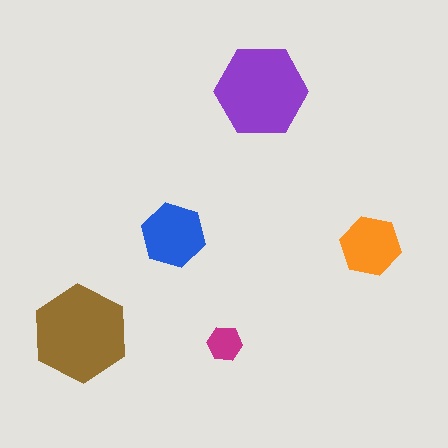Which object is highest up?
The purple hexagon is topmost.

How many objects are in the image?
There are 5 objects in the image.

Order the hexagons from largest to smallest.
the brown one, the purple one, the blue one, the orange one, the magenta one.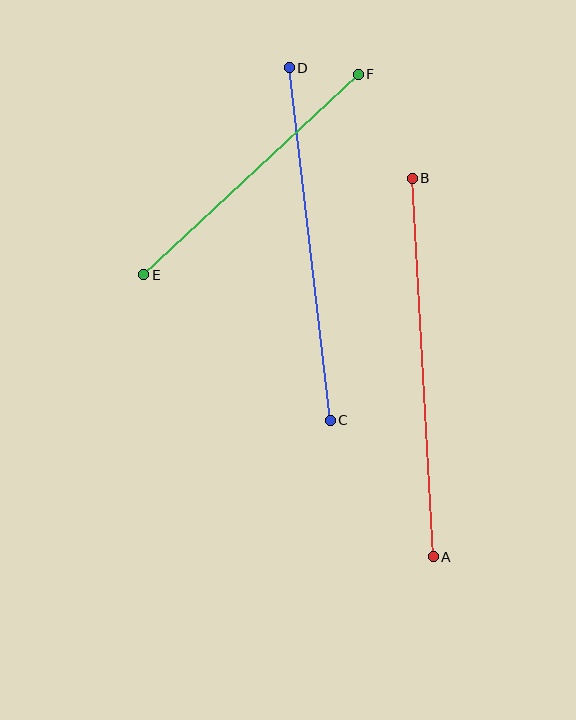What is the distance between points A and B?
The distance is approximately 379 pixels.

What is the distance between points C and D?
The distance is approximately 355 pixels.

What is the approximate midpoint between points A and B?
The midpoint is at approximately (423, 368) pixels.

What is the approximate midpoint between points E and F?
The midpoint is at approximately (251, 175) pixels.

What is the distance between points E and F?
The distance is approximately 294 pixels.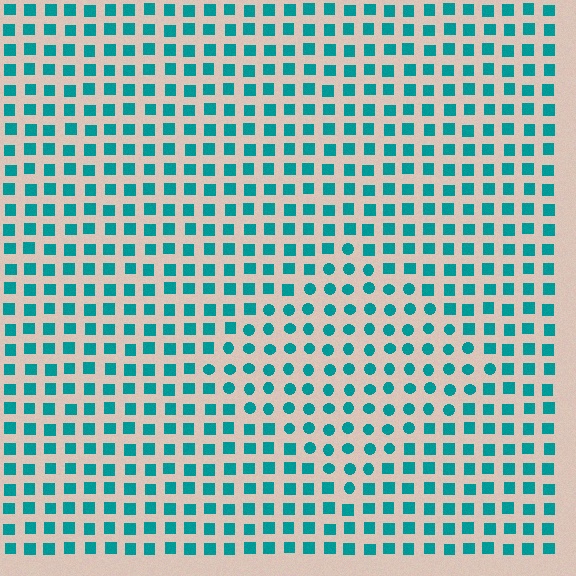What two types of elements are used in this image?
The image uses circles inside the diamond region and squares outside it.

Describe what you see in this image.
The image is filled with small teal elements arranged in a uniform grid. A diamond-shaped region contains circles, while the surrounding area contains squares. The boundary is defined purely by the change in element shape.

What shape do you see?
I see a diamond.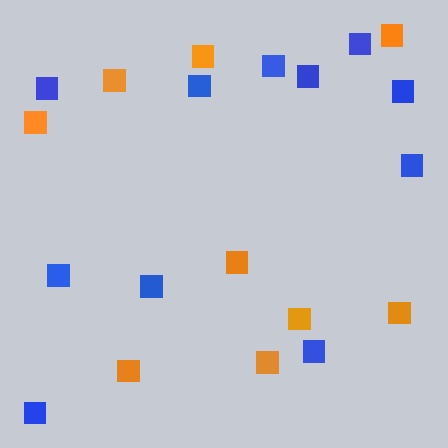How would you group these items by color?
There are 2 groups: one group of blue squares (11) and one group of orange squares (9).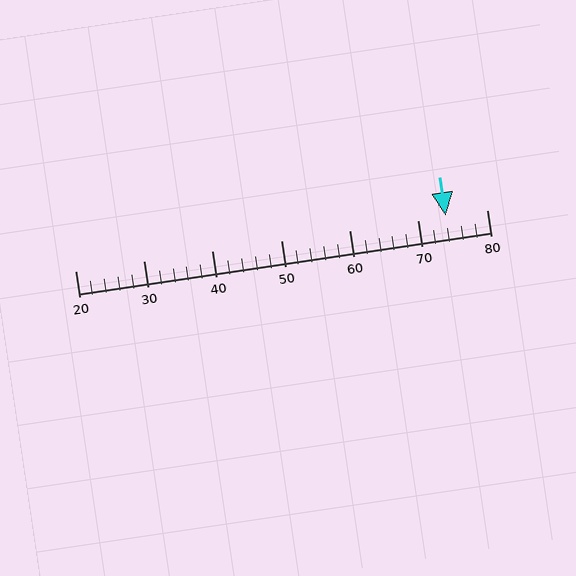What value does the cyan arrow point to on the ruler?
The cyan arrow points to approximately 74.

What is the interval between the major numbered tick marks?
The major tick marks are spaced 10 units apart.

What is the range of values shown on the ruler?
The ruler shows values from 20 to 80.